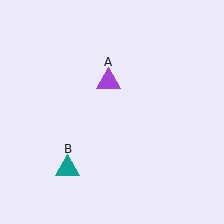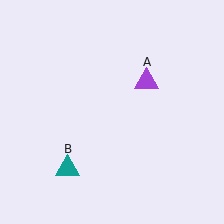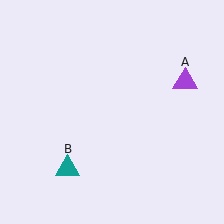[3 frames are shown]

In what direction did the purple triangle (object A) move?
The purple triangle (object A) moved right.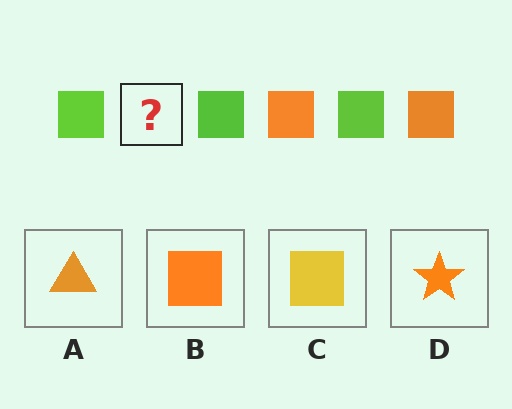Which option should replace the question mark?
Option B.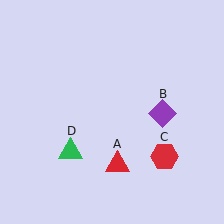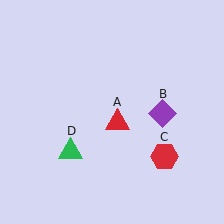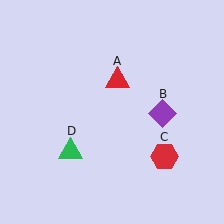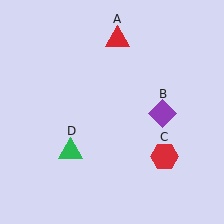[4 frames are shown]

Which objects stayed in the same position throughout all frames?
Purple diamond (object B) and red hexagon (object C) and green triangle (object D) remained stationary.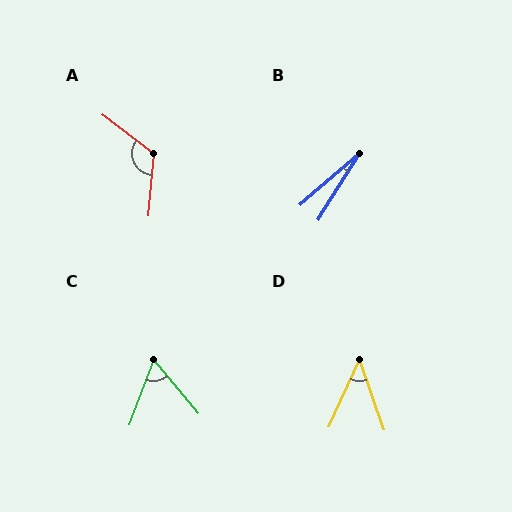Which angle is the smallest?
B, at approximately 17 degrees.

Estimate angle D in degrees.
Approximately 43 degrees.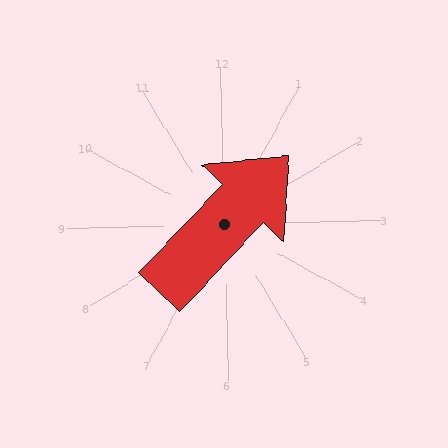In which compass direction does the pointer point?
Northeast.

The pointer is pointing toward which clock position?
Roughly 1 o'clock.